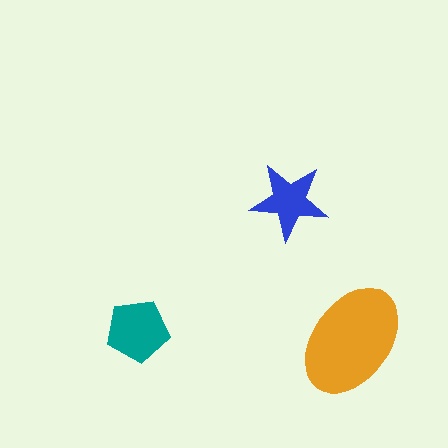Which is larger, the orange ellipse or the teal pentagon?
The orange ellipse.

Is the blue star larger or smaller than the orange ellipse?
Smaller.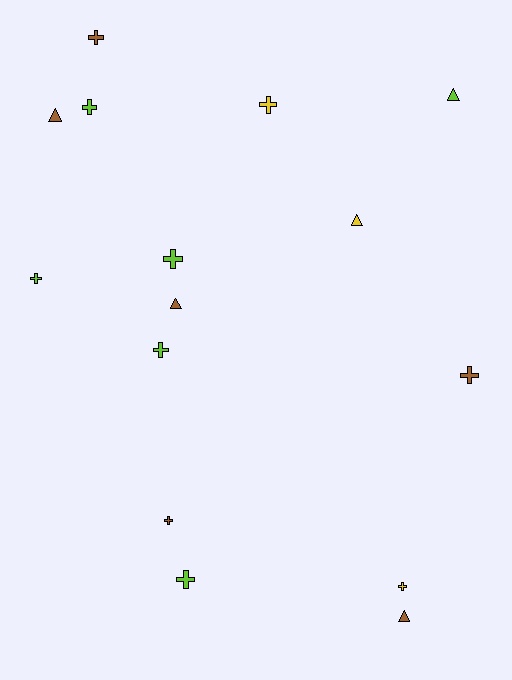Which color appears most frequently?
Lime, with 6 objects.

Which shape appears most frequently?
Cross, with 10 objects.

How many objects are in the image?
There are 15 objects.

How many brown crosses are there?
There are 3 brown crosses.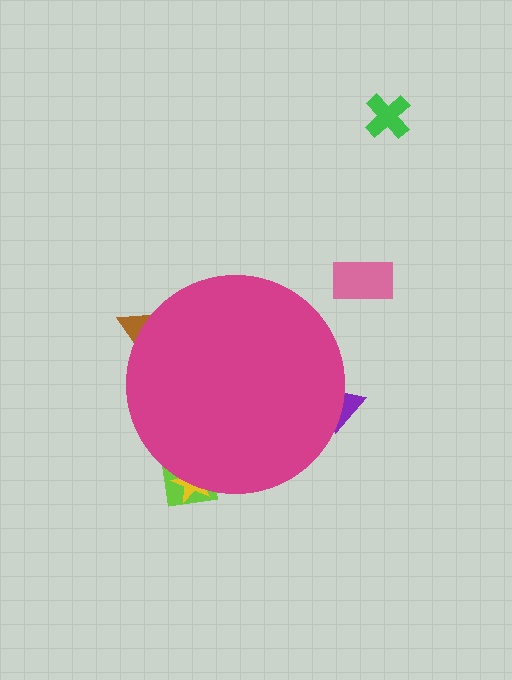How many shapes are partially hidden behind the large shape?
4 shapes are partially hidden.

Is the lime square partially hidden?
Yes, the lime square is partially hidden behind the magenta circle.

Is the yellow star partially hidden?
Yes, the yellow star is partially hidden behind the magenta circle.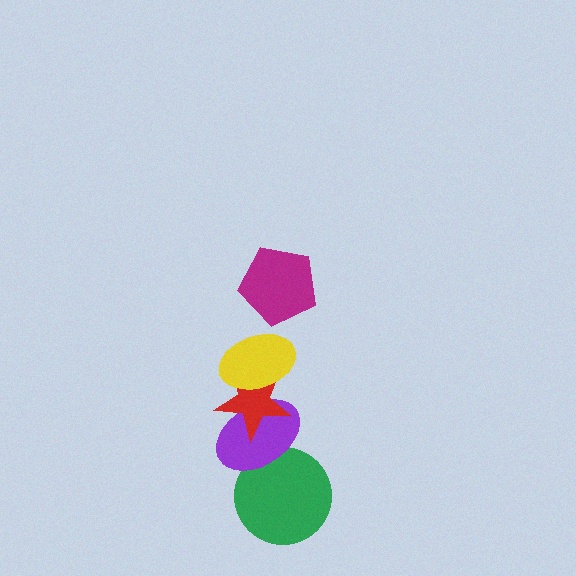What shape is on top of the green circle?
The purple ellipse is on top of the green circle.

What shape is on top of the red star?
The yellow ellipse is on top of the red star.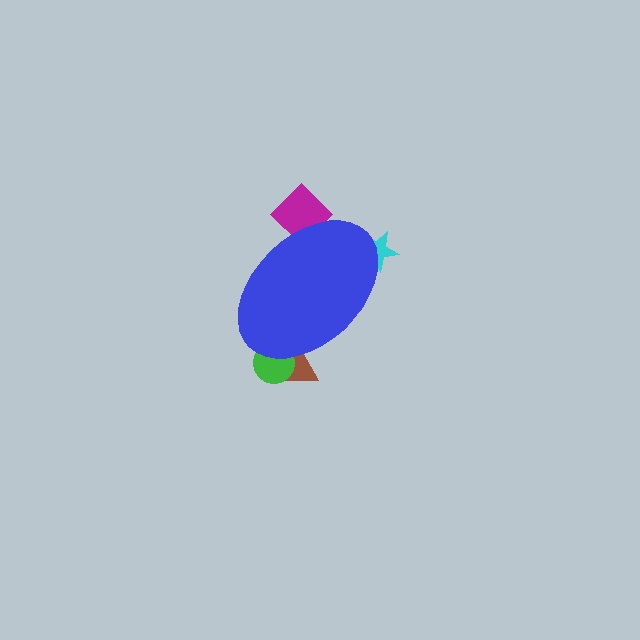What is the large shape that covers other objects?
A blue ellipse.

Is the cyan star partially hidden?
Yes, the cyan star is partially hidden behind the blue ellipse.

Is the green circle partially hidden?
Yes, the green circle is partially hidden behind the blue ellipse.